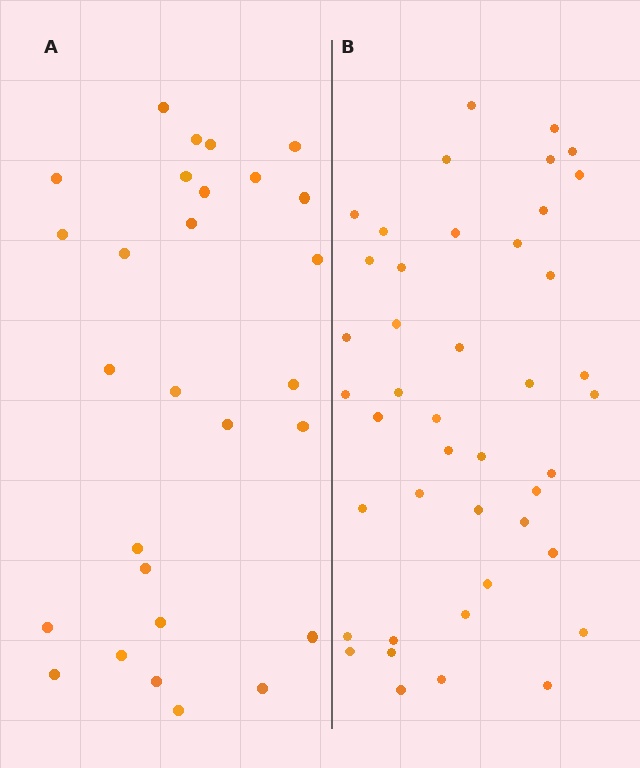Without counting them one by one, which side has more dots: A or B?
Region B (the right region) has more dots.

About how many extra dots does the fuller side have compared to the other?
Region B has approximately 15 more dots than region A.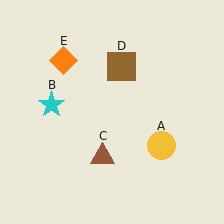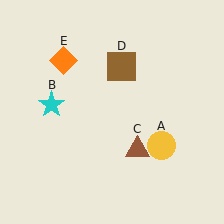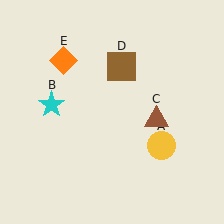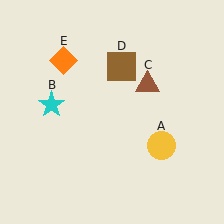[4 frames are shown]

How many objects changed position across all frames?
1 object changed position: brown triangle (object C).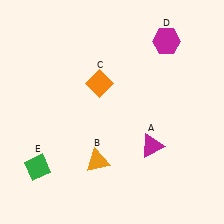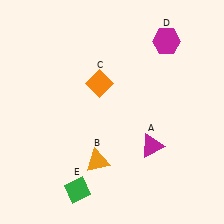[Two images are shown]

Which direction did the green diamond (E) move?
The green diamond (E) moved right.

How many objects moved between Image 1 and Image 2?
1 object moved between the two images.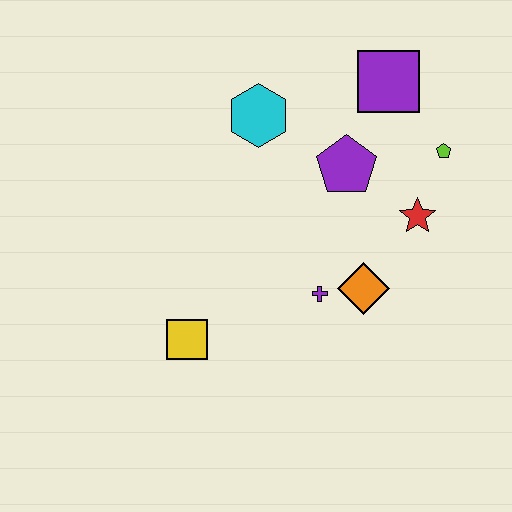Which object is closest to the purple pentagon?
The red star is closest to the purple pentagon.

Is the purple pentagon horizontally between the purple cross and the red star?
Yes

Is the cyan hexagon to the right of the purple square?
No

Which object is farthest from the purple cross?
The purple square is farthest from the purple cross.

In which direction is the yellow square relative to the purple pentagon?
The yellow square is below the purple pentagon.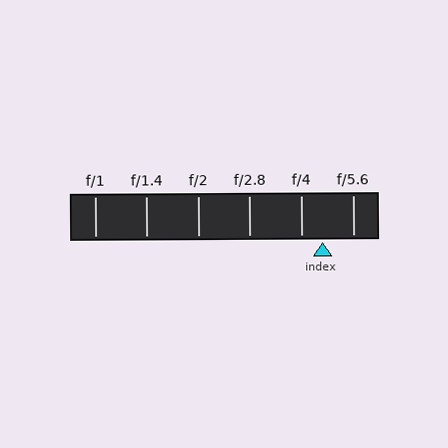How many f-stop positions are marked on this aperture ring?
There are 6 f-stop positions marked.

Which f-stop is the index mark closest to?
The index mark is closest to f/4.